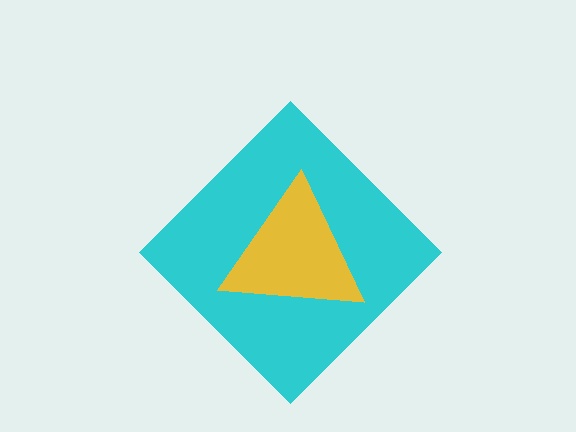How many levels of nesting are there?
2.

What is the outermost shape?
The cyan diamond.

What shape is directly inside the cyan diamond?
The yellow triangle.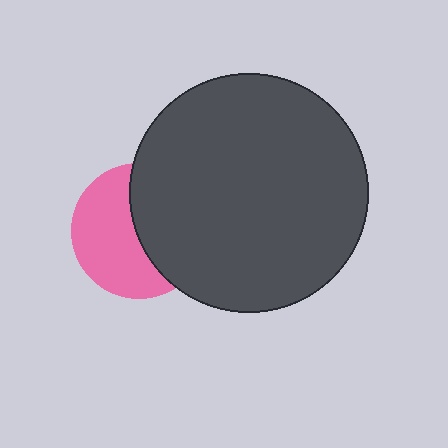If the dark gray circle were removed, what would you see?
You would see the complete pink circle.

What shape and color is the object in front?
The object in front is a dark gray circle.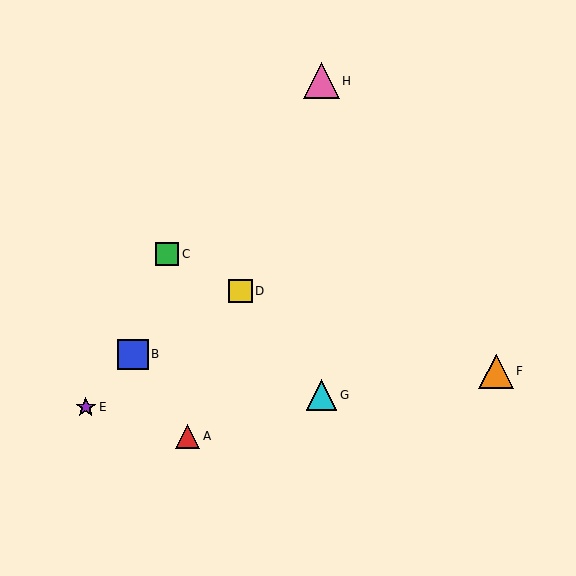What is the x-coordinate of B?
Object B is at x≈133.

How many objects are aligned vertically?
2 objects (G, H) are aligned vertically.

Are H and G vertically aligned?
Yes, both are at x≈321.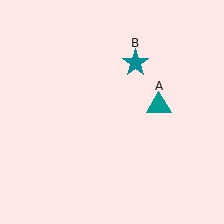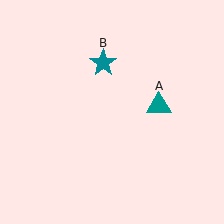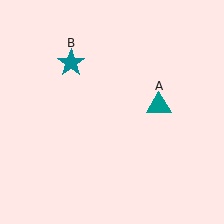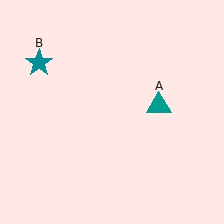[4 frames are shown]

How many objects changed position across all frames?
1 object changed position: teal star (object B).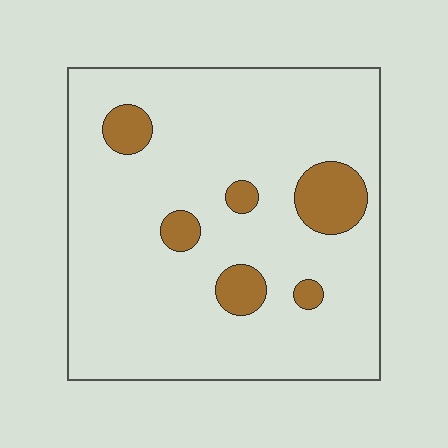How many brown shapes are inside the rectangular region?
6.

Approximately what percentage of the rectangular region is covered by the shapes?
Approximately 10%.